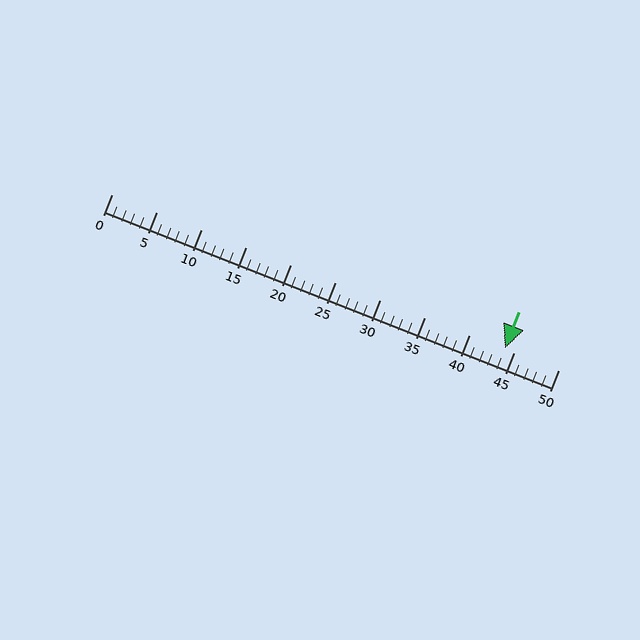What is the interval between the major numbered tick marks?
The major tick marks are spaced 5 units apart.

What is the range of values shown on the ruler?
The ruler shows values from 0 to 50.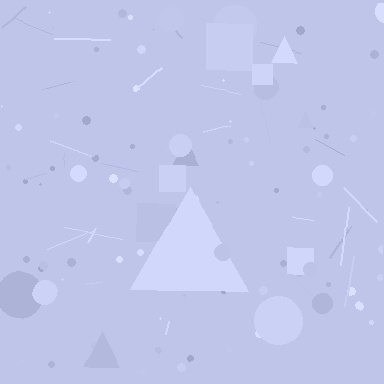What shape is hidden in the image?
A triangle is hidden in the image.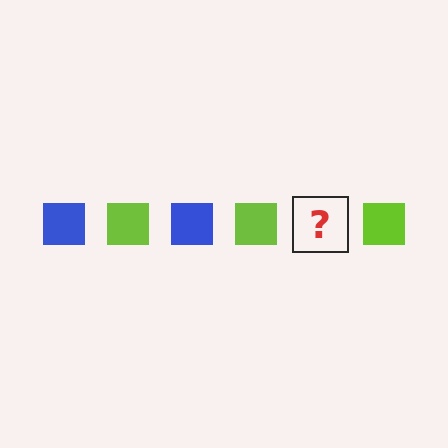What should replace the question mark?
The question mark should be replaced with a blue square.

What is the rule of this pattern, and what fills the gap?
The rule is that the pattern cycles through blue, lime squares. The gap should be filled with a blue square.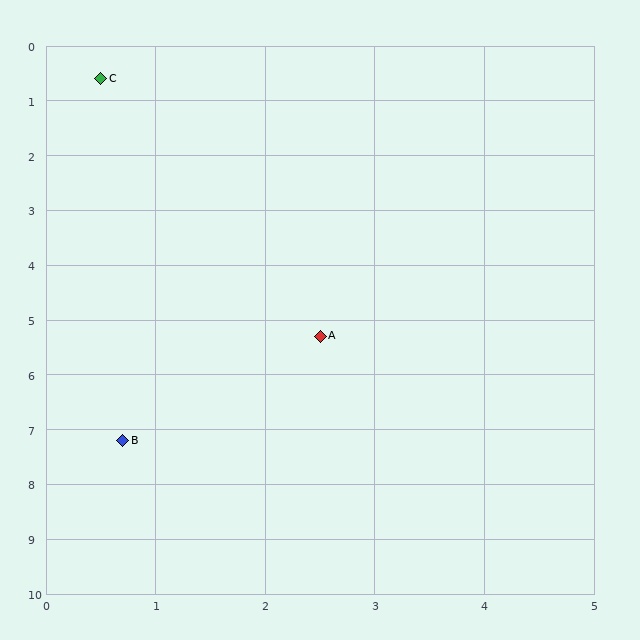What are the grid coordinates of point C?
Point C is at approximately (0.5, 0.6).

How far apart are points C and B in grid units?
Points C and B are about 6.6 grid units apart.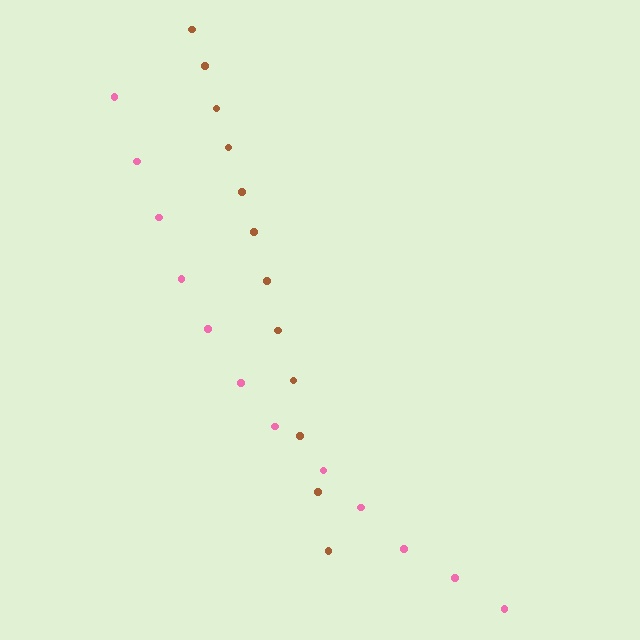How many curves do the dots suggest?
There are 2 distinct paths.